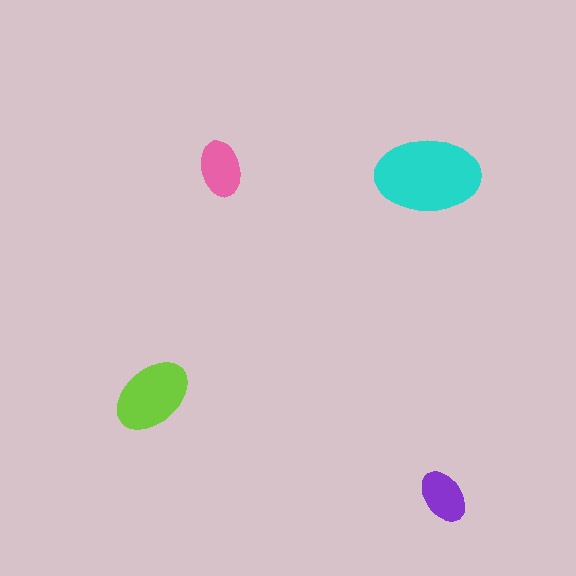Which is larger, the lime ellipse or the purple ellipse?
The lime one.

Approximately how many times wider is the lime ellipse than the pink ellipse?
About 1.5 times wider.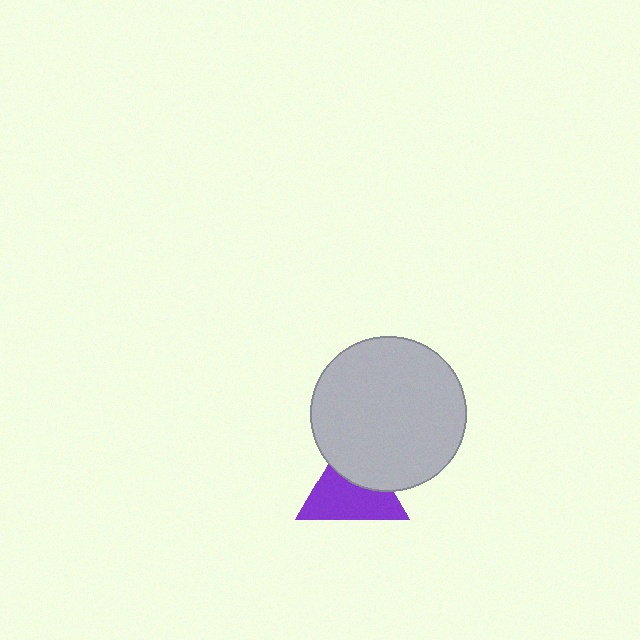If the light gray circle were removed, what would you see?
You would see the complete purple triangle.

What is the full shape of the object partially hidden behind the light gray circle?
The partially hidden object is a purple triangle.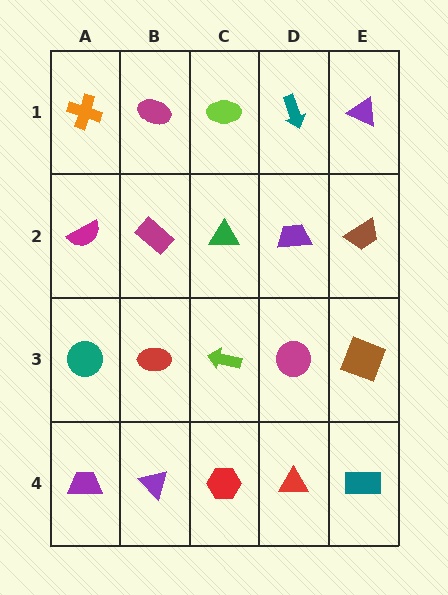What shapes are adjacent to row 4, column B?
A red ellipse (row 3, column B), a purple trapezoid (row 4, column A), a red hexagon (row 4, column C).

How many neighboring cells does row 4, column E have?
2.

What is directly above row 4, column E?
A brown square.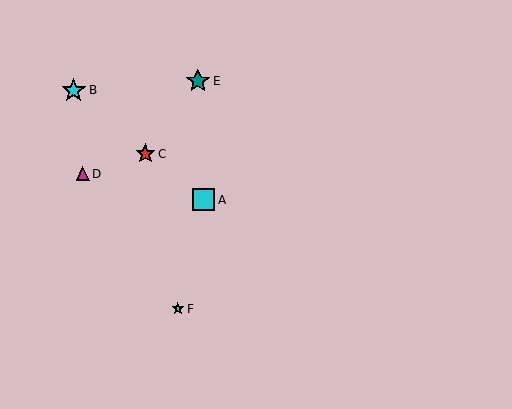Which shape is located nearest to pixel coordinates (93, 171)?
The magenta triangle (labeled D) at (83, 174) is nearest to that location.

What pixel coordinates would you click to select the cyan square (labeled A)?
Click at (204, 200) to select the cyan square A.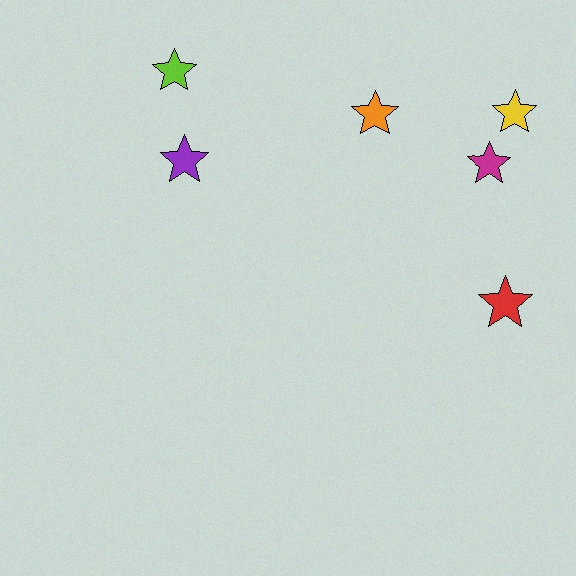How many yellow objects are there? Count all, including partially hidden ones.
There is 1 yellow object.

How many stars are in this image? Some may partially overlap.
There are 6 stars.